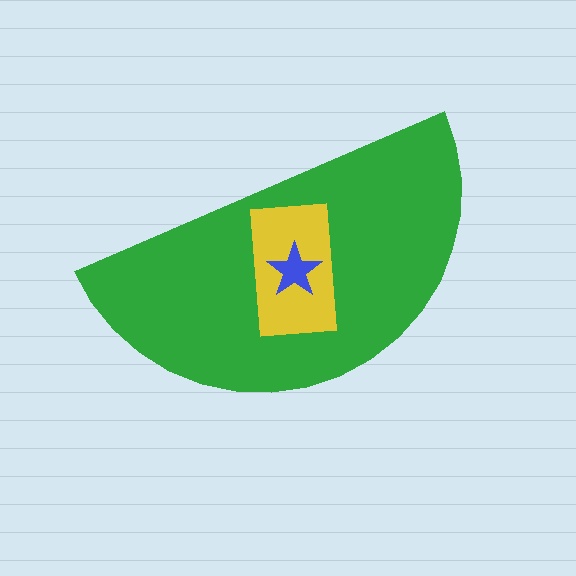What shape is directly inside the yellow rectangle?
The blue star.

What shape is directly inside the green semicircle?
The yellow rectangle.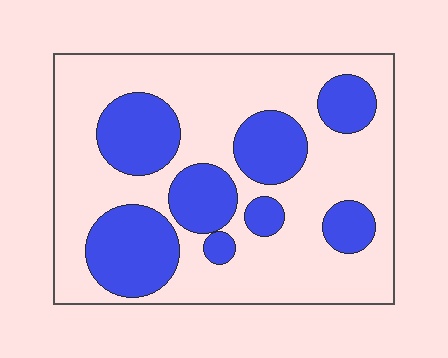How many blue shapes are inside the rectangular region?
8.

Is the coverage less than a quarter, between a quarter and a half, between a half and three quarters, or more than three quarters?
Between a quarter and a half.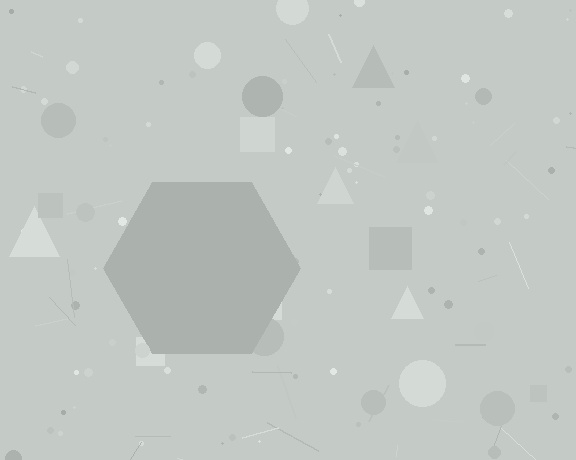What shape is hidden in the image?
A hexagon is hidden in the image.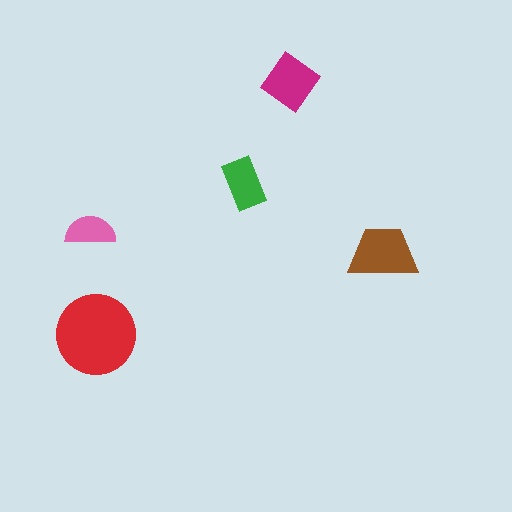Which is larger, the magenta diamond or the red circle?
The red circle.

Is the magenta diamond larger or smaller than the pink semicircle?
Larger.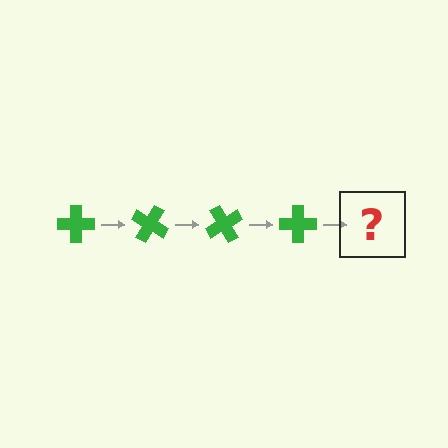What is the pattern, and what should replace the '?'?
The pattern is that the cross rotates 30 degrees each step. The '?' should be a green cross rotated 120 degrees.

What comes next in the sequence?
The next element should be a green cross rotated 120 degrees.